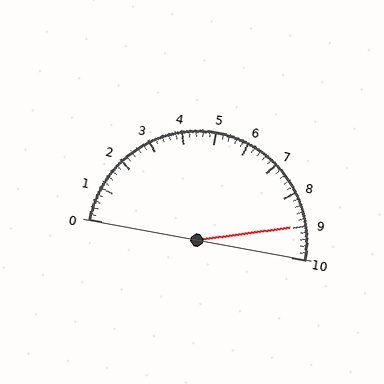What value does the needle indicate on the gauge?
The needle indicates approximately 9.0.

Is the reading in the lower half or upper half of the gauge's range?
The reading is in the upper half of the range (0 to 10).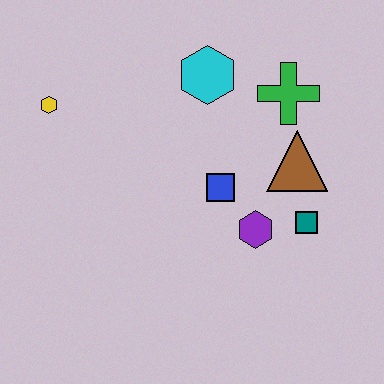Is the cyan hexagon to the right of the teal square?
No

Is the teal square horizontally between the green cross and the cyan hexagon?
No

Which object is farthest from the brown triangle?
The yellow hexagon is farthest from the brown triangle.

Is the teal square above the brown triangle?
No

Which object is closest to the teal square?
The purple hexagon is closest to the teal square.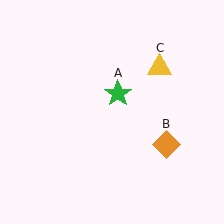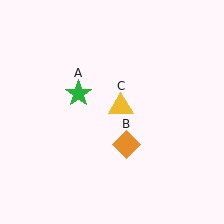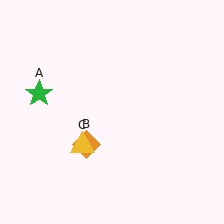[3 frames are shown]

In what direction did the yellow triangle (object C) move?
The yellow triangle (object C) moved down and to the left.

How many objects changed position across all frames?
3 objects changed position: green star (object A), orange diamond (object B), yellow triangle (object C).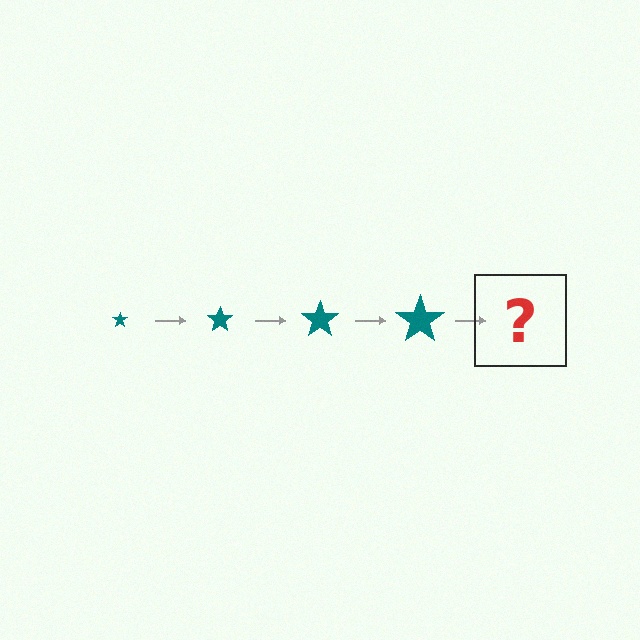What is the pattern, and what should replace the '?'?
The pattern is that the star gets progressively larger each step. The '?' should be a teal star, larger than the previous one.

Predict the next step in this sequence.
The next step is a teal star, larger than the previous one.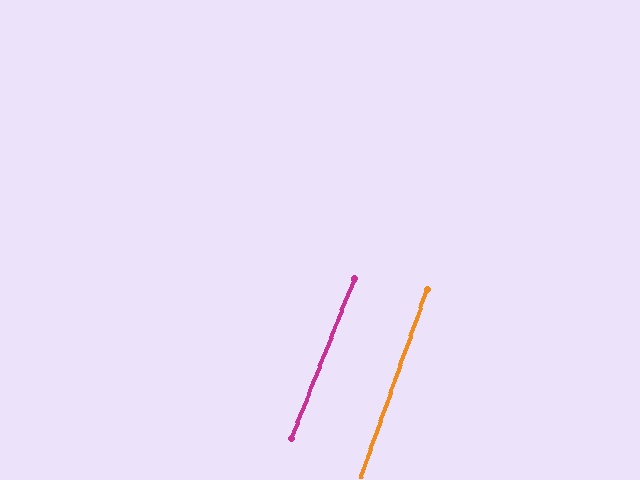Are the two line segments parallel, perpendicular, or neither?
Parallel — their directions differ by only 1.9°.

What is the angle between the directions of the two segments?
Approximately 2 degrees.